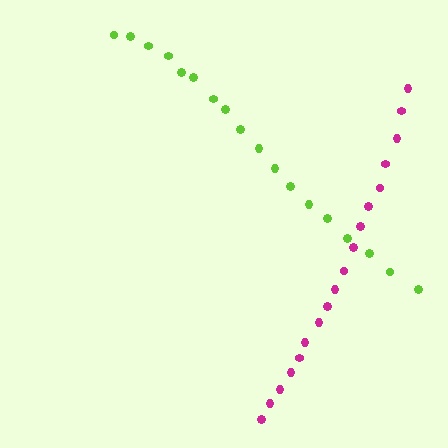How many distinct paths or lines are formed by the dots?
There are 2 distinct paths.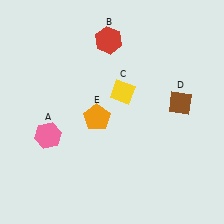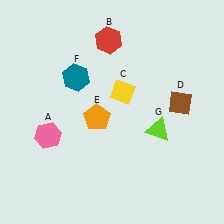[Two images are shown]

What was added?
A teal hexagon (F), a lime triangle (G) were added in Image 2.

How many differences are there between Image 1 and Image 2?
There are 2 differences between the two images.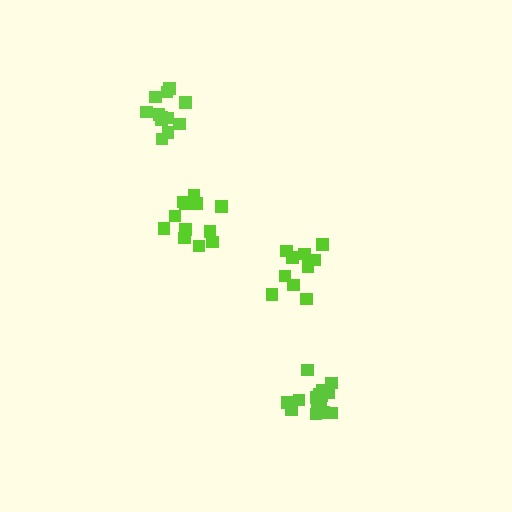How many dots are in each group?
Group 1: 12 dots, Group 2: 16 dots, Group 3: 10 dots, Group 4: 12 dots (50 total).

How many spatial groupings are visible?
There are 4 spatial groupings.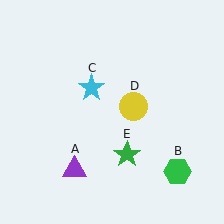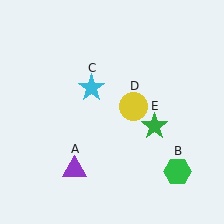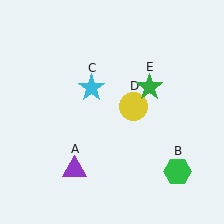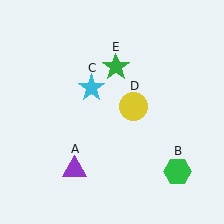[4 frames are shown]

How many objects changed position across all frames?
1 object changed position: green star (object E).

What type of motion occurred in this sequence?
The green star (object E) rotated counterclockwise around the center of the scene.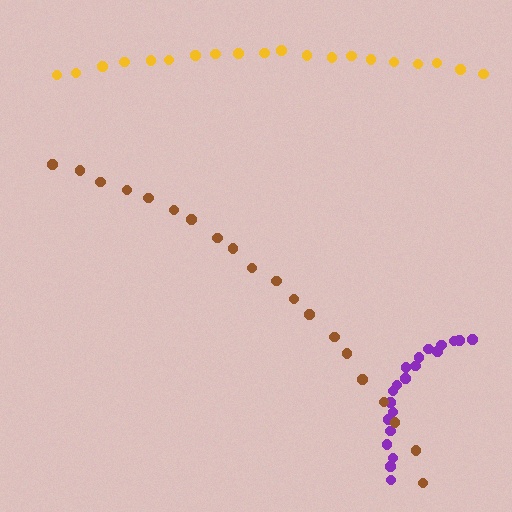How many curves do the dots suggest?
There are 3 distinct paths.